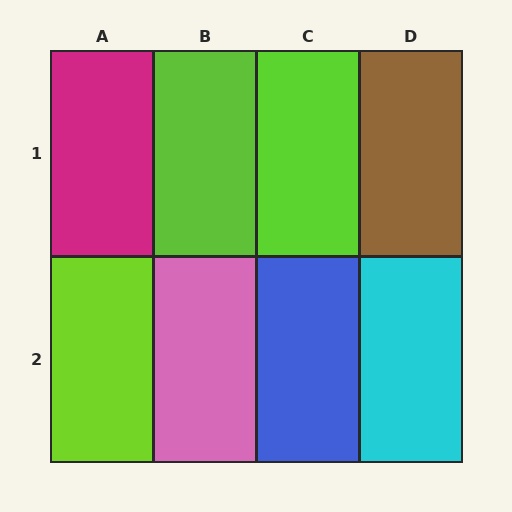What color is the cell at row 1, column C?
Lime.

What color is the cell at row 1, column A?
Magenta.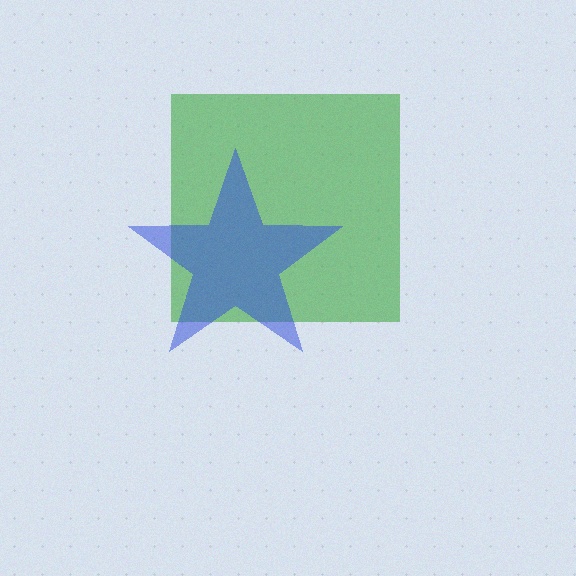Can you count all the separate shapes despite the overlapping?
Yes, there are 2 separate shapes.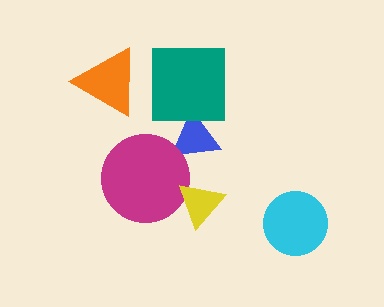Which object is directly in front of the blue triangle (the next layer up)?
The teal square is directly in front of the blue triangle.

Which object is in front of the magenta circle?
The yellow triangle is in front of the magenta circle.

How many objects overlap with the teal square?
1 object overlaps with the teal square.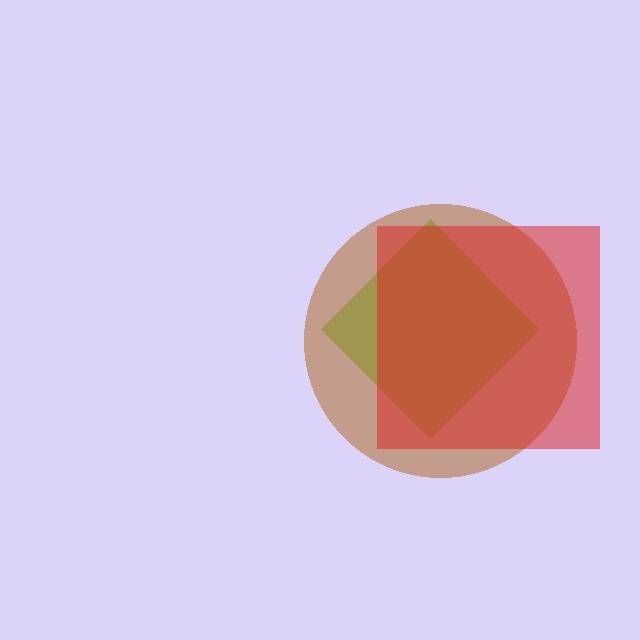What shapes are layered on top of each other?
The layered shapes are: a lime diamond, a brown circle, a red square.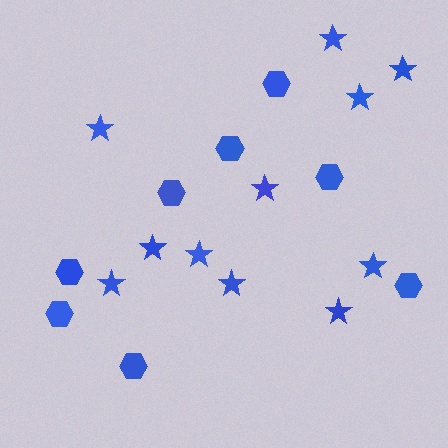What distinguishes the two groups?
There are 2 groups: one group of stars (11) and one group of hexagons (8).